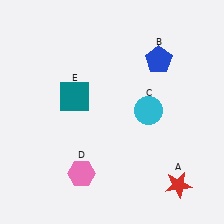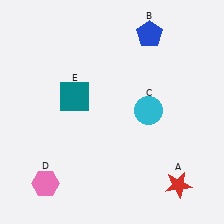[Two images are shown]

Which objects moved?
The objects that moved are: the blue pentagon (B), the pink hexagon (D).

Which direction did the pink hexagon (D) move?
The pink hexagon (D) moved left.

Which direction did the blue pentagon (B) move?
The blue pentagon (B) moved up.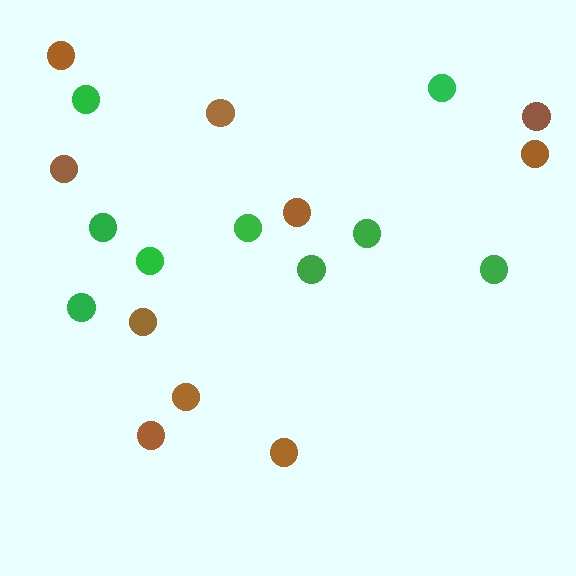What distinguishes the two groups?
There are 2 groups: one group of brown circles (10) and one group of green circles (9).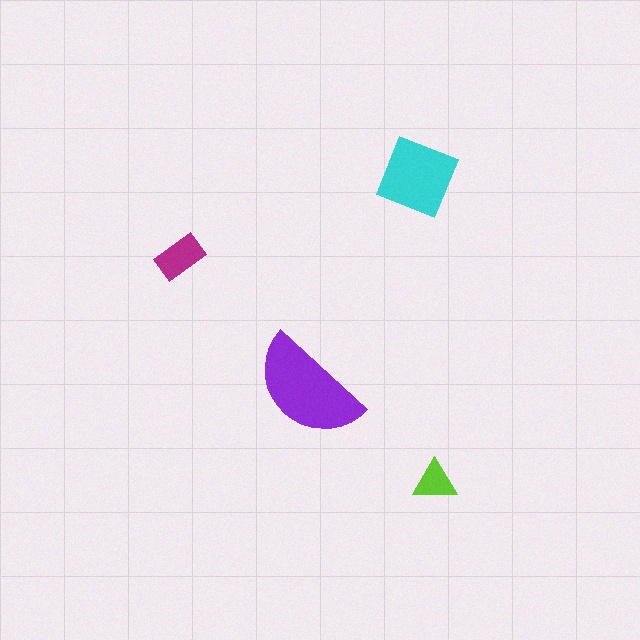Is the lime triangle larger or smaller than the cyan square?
Smaller.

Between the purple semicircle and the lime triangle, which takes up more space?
The purple semicircle.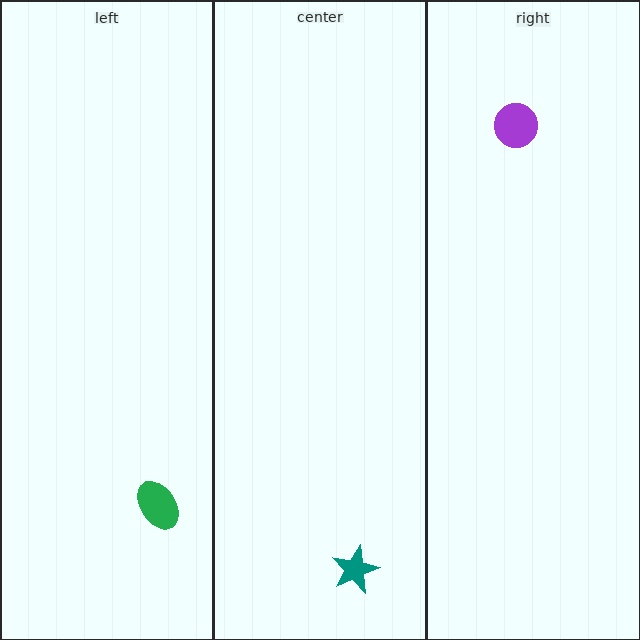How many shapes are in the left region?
1.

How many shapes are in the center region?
1.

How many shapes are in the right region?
1.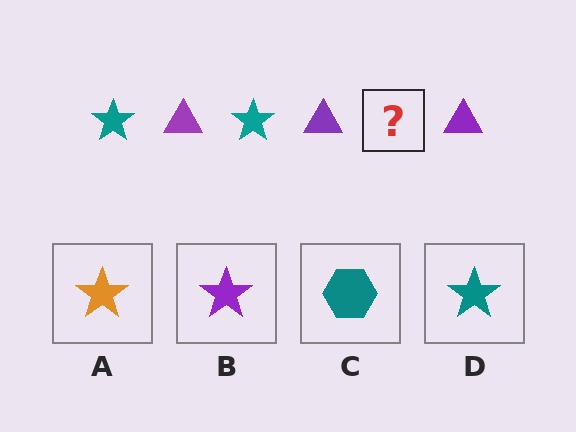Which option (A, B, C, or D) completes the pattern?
D.